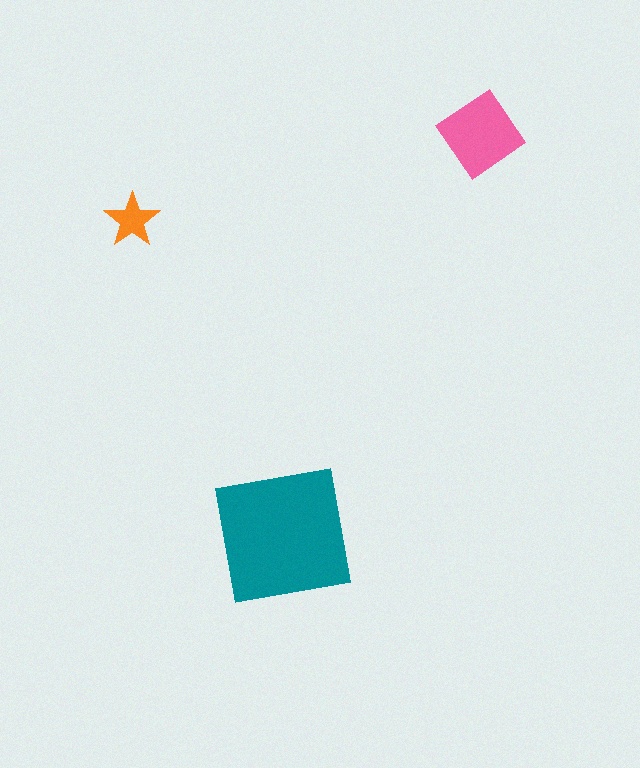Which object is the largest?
The teal square.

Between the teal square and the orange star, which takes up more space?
The teal square.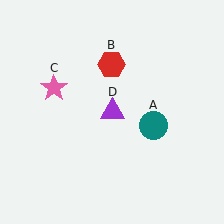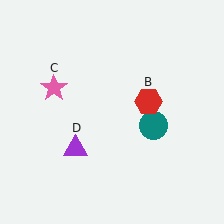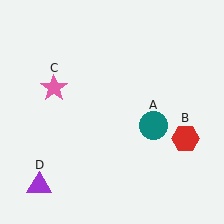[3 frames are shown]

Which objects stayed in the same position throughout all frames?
Teal circle (object A) and pink star (object C) remained stationary.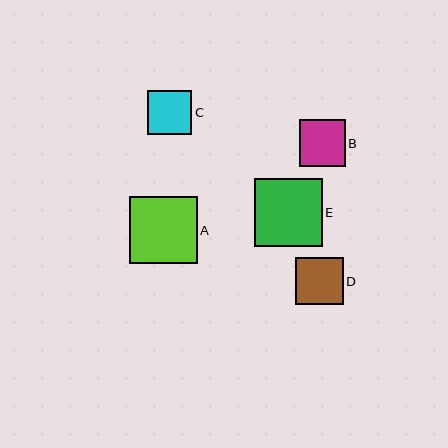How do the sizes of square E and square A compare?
Square E and square A are approximately the same size.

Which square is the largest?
Square E is the largest with a size of approximately 68 pixels.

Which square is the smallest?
Square C is the smallest with a size of approximately 44 pixels.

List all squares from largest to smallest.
From largest to smallest: E, A, D, B, C.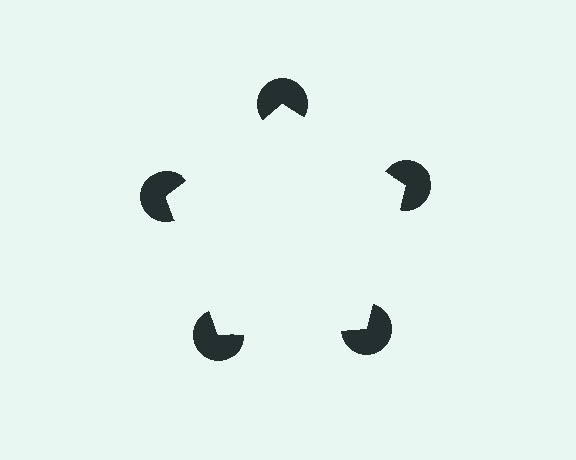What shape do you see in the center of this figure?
An illusory pentagon — its edges are inferred from the aligned wedge cuts in the pac-man discs, not physically drawn.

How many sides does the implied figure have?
5 sides.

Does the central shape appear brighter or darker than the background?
It typically appears slightly brighter than the background, even though no actual brightness change is drawn.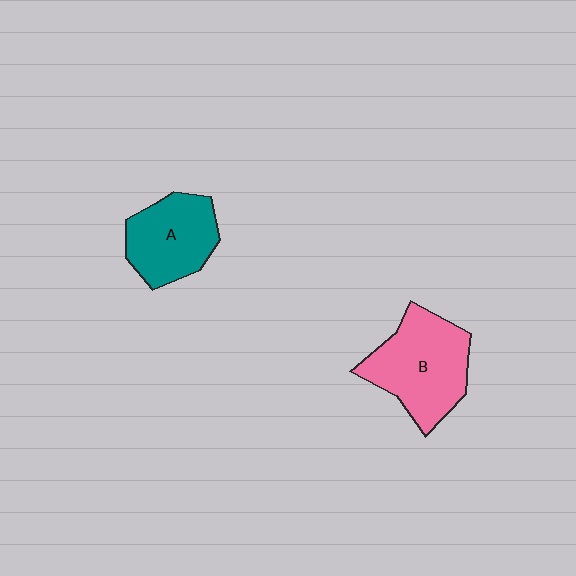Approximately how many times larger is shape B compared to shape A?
Approximately 1.3 times.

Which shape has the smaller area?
Shape A (teal).